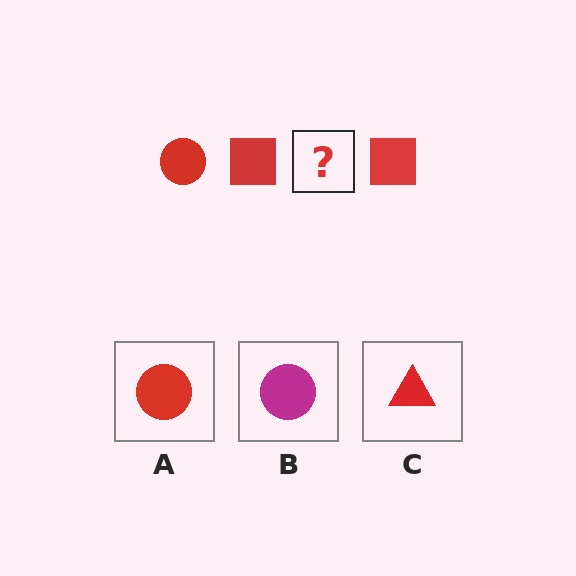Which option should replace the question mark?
Option A.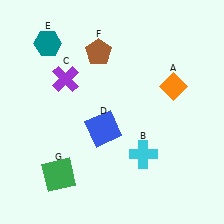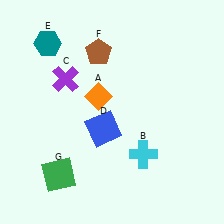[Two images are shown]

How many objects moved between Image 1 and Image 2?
1 object moved between the two images.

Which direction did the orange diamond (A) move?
The orange diamond (A) moved left.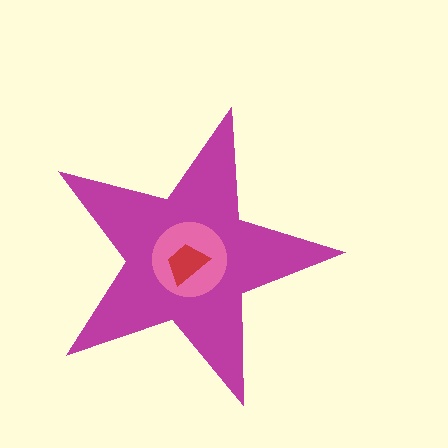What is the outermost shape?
The magenta star.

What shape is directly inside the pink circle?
The red trapezoid.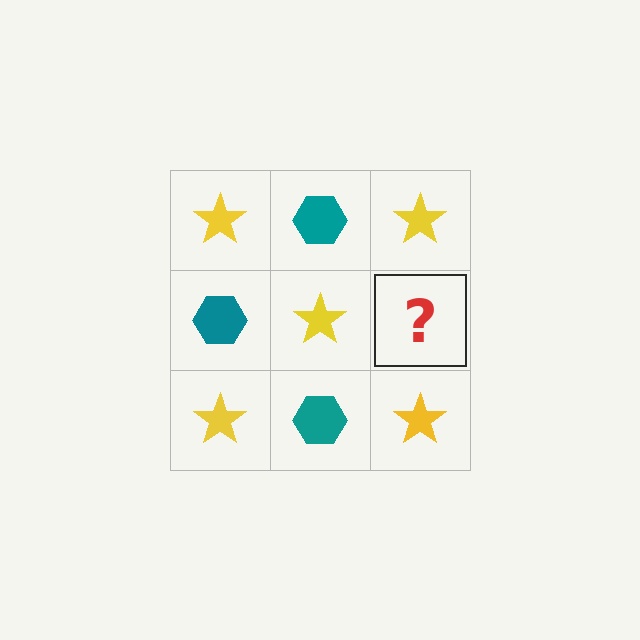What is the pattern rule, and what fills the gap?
The rule is that it alternates yellow star and teal hexagon in a checkerboard pattern. The gap should be filled with a teal hexagon.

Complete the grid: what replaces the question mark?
The question mark should be replaced with a teal hexagon.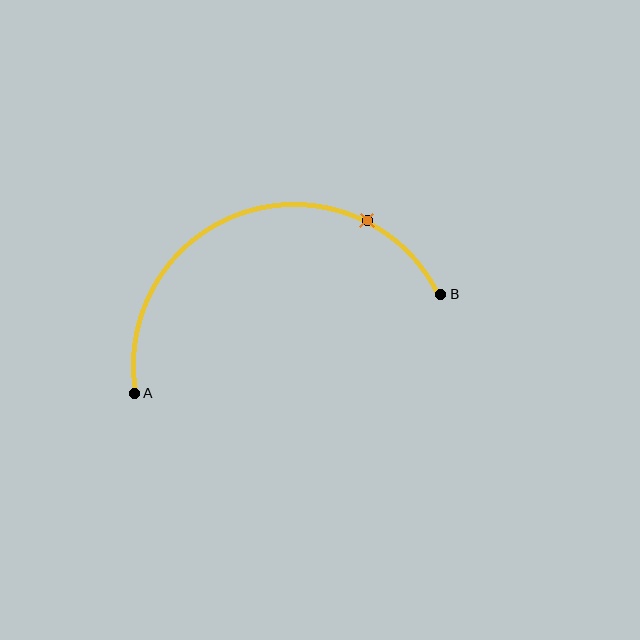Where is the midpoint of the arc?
The arc midpoint is the point on the curve farthest from the straight line joining A and B. It sits above that line.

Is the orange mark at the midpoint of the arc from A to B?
No. The orange mark lies on the arc but is closer to endpoint B. The arc midpoint would be at the point on the curve equidistant along the arc from both A and B.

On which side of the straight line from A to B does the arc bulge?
The arc bulges above the straight line connecting A and B.